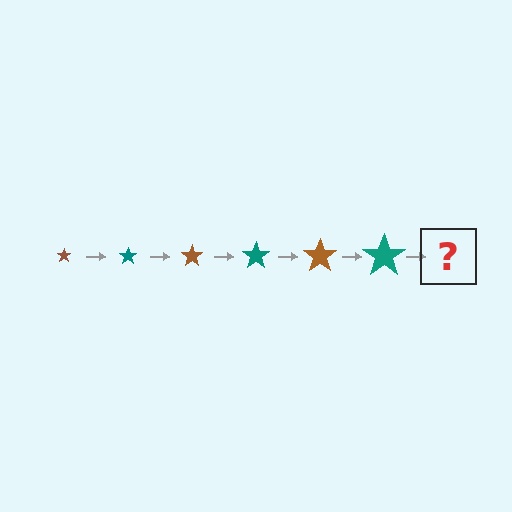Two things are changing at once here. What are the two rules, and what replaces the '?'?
The two rules are that the star grows larger each step and the color cycles through brown and teal. The '?' should be a brown star, larger than the previous one.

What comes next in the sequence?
The next element should be a brown star, larger than the previous one.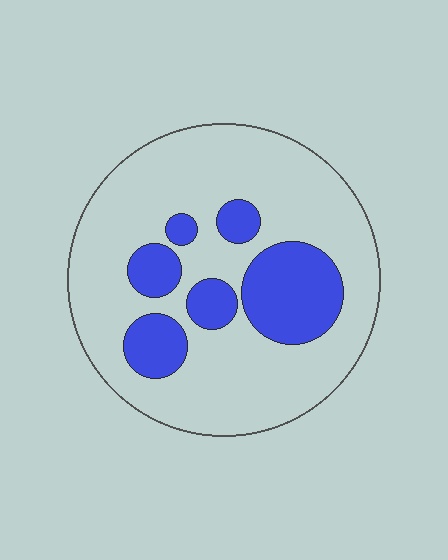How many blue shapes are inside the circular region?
6.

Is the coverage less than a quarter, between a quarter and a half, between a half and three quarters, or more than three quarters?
Less than a quarter.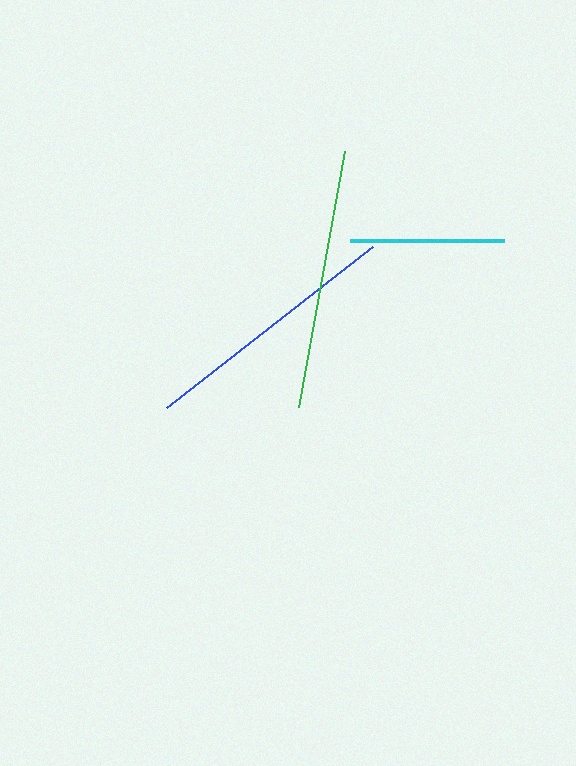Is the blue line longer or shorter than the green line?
The blue line is longer than the green line.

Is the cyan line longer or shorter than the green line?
The green line is longer than the cyan line.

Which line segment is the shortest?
The cyan line is the shortest at approximately 154 pixels.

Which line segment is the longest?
The blue line is the longest at approximately 261 pixels.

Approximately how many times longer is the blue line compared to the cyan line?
The blue line is approximately 1.7 times the length of the cyan line.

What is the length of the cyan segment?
The cyan segment is approximately 154 pixels long.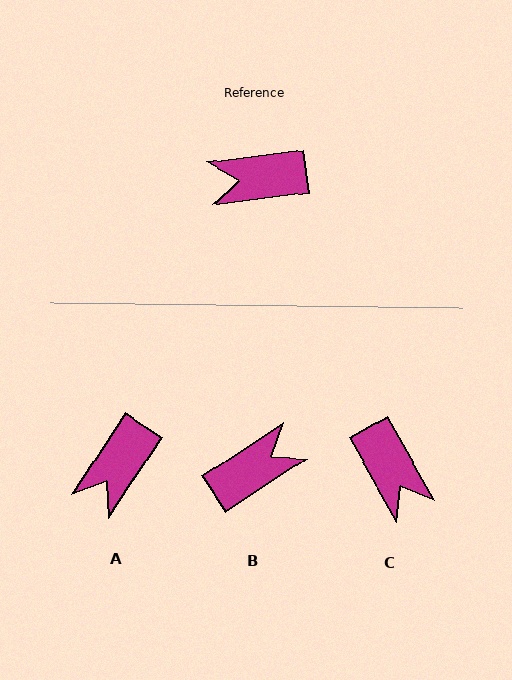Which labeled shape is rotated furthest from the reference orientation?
B, about 154 degrees away.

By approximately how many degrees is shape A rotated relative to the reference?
Approximately 49 degrees counter-clockwise.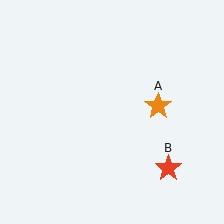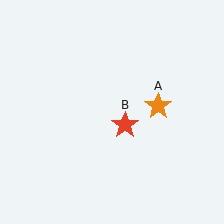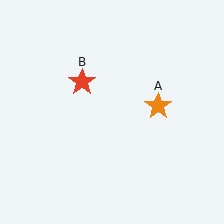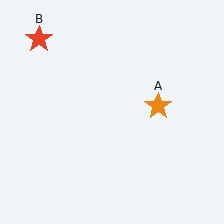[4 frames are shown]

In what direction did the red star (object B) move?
The red star (object B) moved up and to the left.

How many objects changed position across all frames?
1 object changed position: red star (object B).